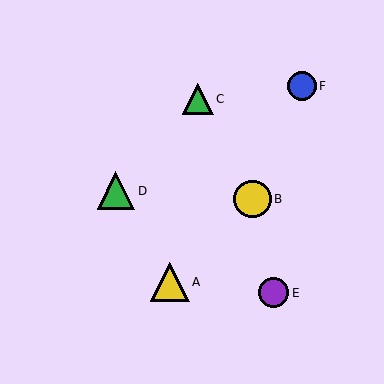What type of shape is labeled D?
Shape D is a green triangle.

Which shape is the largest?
The yellow triangle (labeled A) is the largest.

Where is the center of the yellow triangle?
The center of the yellow triangle is at (170, 282).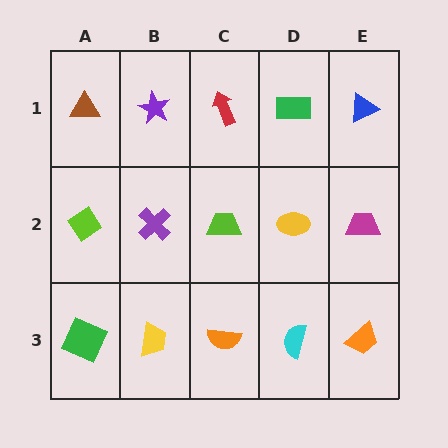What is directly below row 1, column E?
A magenta trapezoid.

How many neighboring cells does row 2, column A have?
3.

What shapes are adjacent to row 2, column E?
A blue triangle (row 1, column E), an orange trapezoid (row 3, column E), a yellow ellipse (row 2, column D).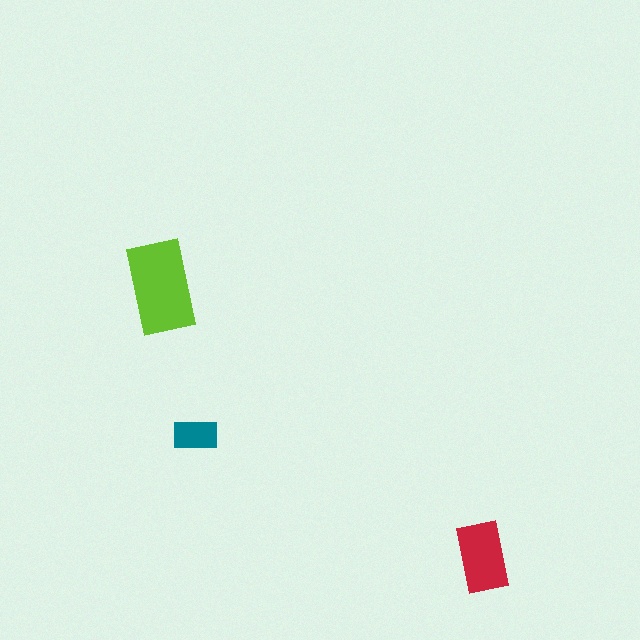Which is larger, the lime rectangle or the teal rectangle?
The lime one.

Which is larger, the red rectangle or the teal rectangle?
The red one.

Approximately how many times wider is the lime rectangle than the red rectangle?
About 1.5 times wider.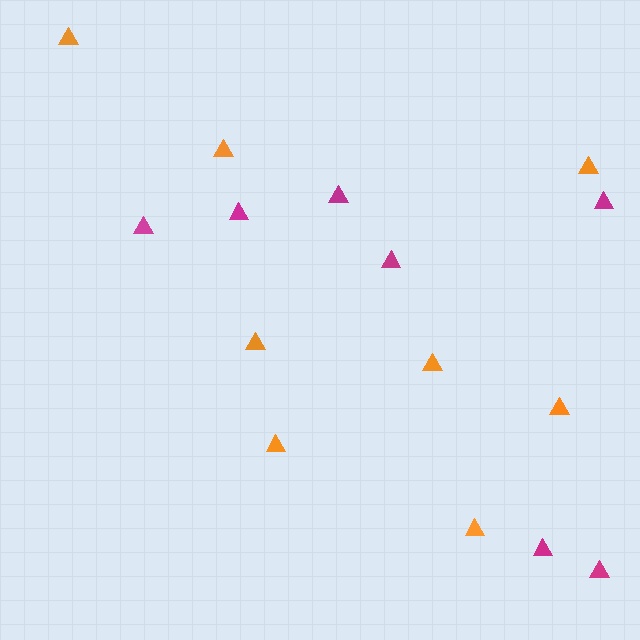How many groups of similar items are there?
There are 2 groups: one group of orange triangles (8) and one group of magenta triangles (7).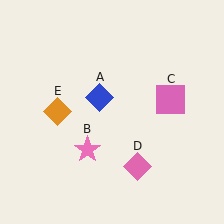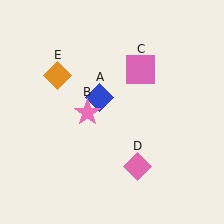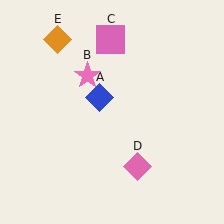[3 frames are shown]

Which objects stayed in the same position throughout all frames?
Blue diamond (object A) and pink diamond (object D) remained stationary.